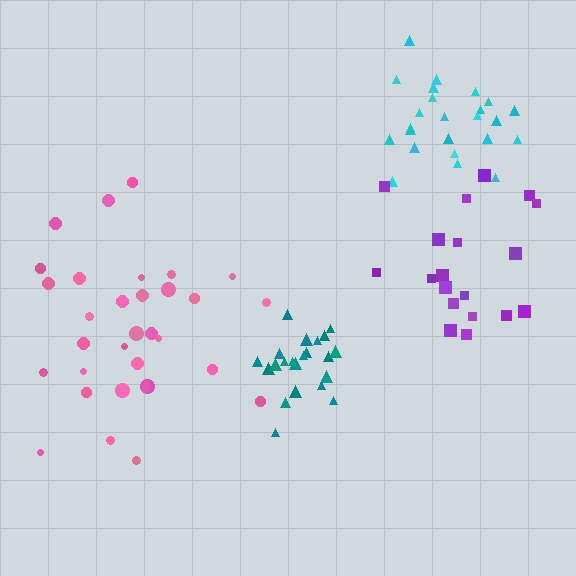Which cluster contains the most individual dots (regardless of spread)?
Pink (33).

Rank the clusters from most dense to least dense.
cyan, teal, pink, purple.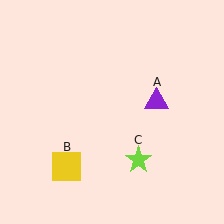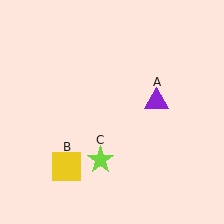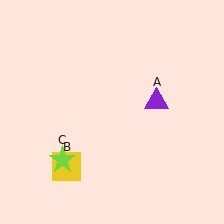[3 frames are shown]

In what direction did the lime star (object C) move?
The lime star (object C) moved left.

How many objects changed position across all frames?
1 object changed position: lime star (object C).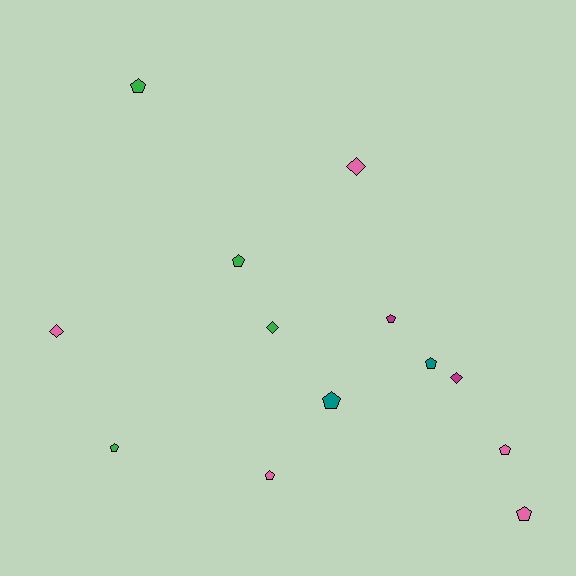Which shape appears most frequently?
Pentagon, with 9 objects.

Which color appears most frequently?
Pink, with 5 objects.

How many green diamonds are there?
There is 1 green diamond.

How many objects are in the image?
There are 13 objects.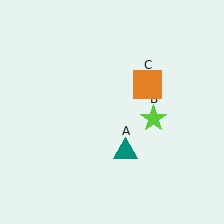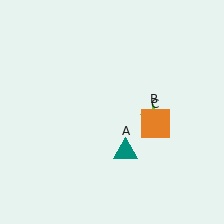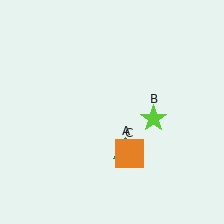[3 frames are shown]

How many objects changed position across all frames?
1 object changed position: orange square (object C).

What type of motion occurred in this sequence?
The orange square (object C) rotated clockwise around the center of the scene.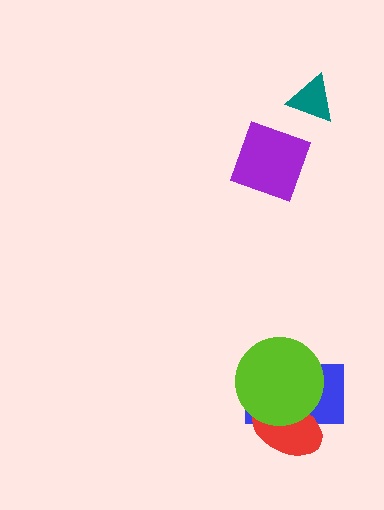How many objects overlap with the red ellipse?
2 objects overlap with the red ellipse.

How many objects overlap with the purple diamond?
0 objects overlap with the purple diamond.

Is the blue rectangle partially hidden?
Yes, it is partially covered by another shape.